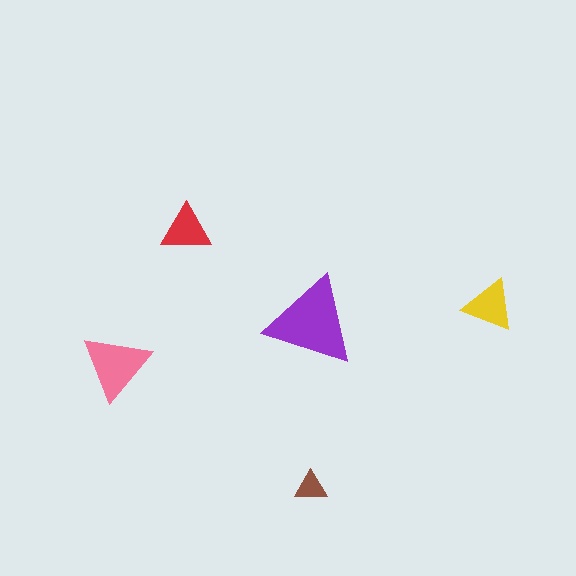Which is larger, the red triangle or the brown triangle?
The red one.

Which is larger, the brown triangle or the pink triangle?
The pink one.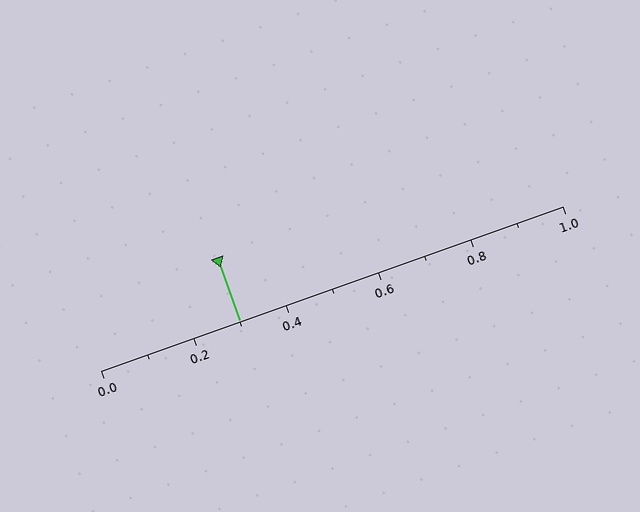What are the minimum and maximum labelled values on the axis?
The axis runs from 0.0 to 1.0.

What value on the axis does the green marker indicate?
The marker indicates approximately 0.3.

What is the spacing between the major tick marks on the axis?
The major ticks are spaced 0.2 apart.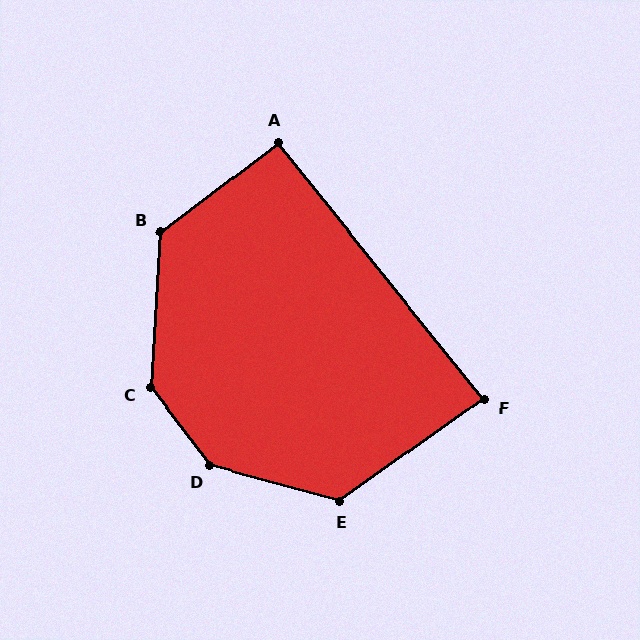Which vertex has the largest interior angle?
D, at approximately 143 degrees.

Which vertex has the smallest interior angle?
F, at approximately 87 degrees.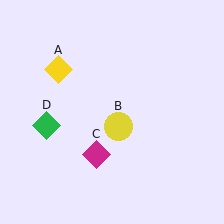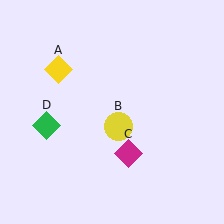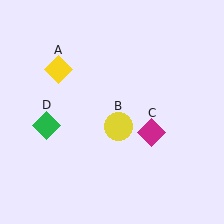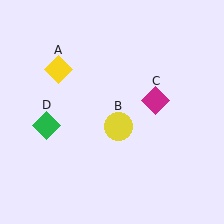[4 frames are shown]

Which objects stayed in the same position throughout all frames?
Yellow diamond (object A) and yellow circle (object B) and green diamond (object D) remained stationary.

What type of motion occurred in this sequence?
The magenta diamond (object C) rotated counterclockwise around the center of the scene.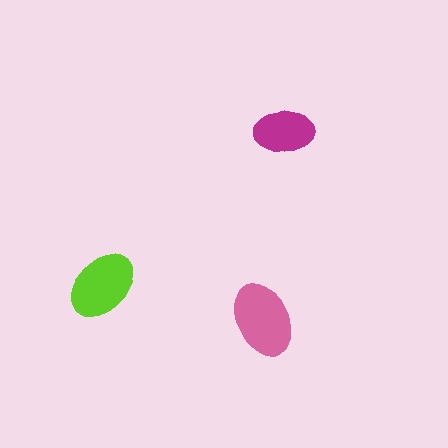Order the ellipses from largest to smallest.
the pink one, the lime one, the magenta one.